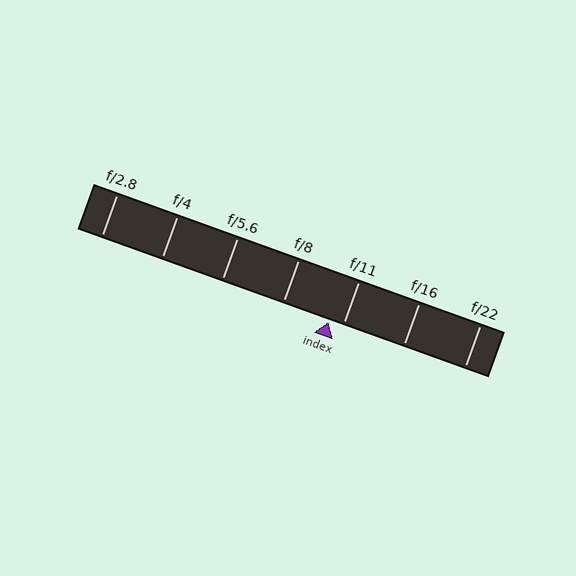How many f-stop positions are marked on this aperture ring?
There are 7 f-stop positions marked.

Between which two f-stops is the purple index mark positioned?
The index mark is between f/8 and f/11.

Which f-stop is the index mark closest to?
The index mark is closest to f/11.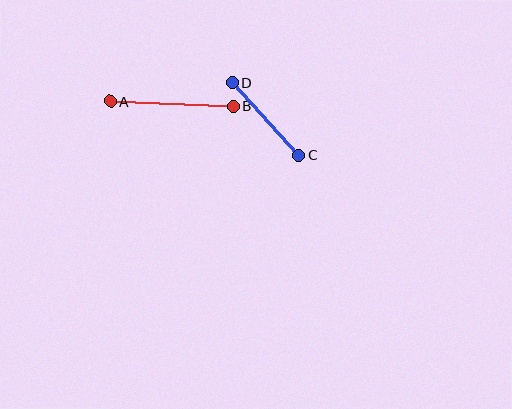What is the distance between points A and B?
The distance is approximately 123 pixels.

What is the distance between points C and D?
The distance is approximately 98 pixels.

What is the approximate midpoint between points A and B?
The midpoint is at approximately (172, 104) pixels.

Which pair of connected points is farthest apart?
Points A and B are farthest apart.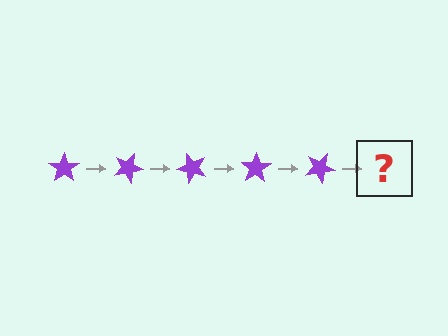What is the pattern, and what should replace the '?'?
The pattern is that the star rotates 25 degrees each step. The '?' should be a purple star rotated 125 degrees.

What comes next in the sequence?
The next element should be a purple star rotated 125 degrees.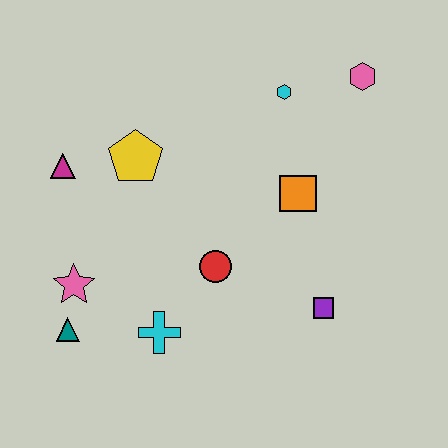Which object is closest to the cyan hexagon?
The pink hexagon is closest to the cyan hexagon.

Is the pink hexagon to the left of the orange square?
No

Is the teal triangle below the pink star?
Yes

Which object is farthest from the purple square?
The magenta triangle is farthest from the purple square.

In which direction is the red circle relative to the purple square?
The red circle is to the left of the purple square.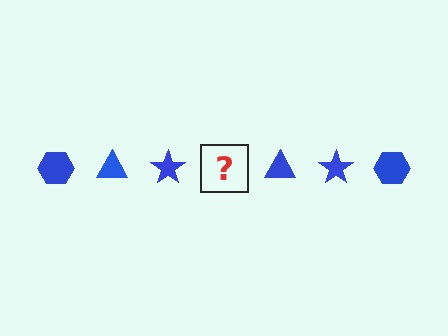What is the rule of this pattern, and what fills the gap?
The rule is that the pattern cycles through hexagon, triangle, star shapes in blue. The gap should be filled with a blue hexagon.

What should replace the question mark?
The question mark should be replaced with a blue hexagon.